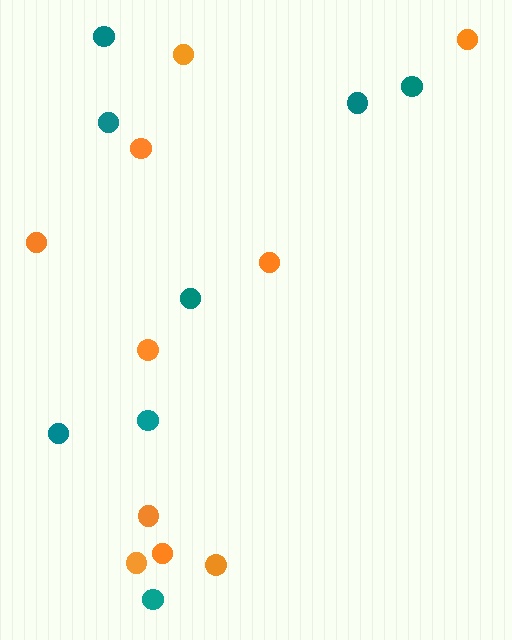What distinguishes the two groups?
There are 2 groups: one group of orange circles (10) and one group of teal circles (8).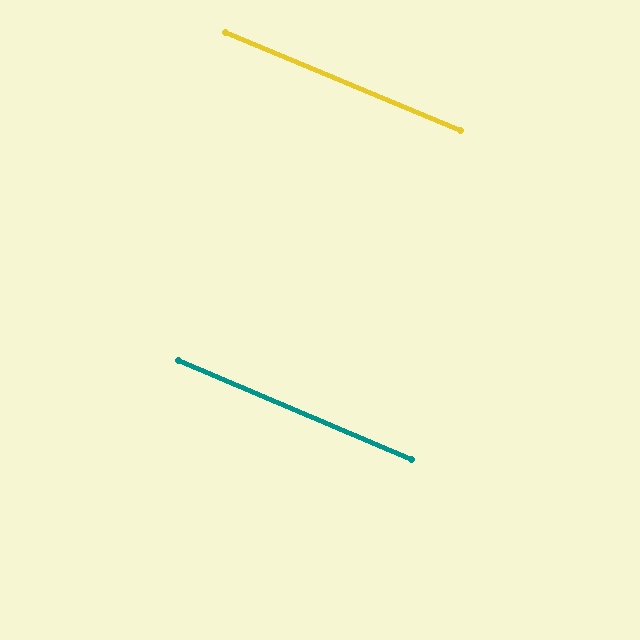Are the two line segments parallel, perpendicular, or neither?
Parallel — their directions differ by only 0.7°.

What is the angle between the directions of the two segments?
Approximately 1 degree.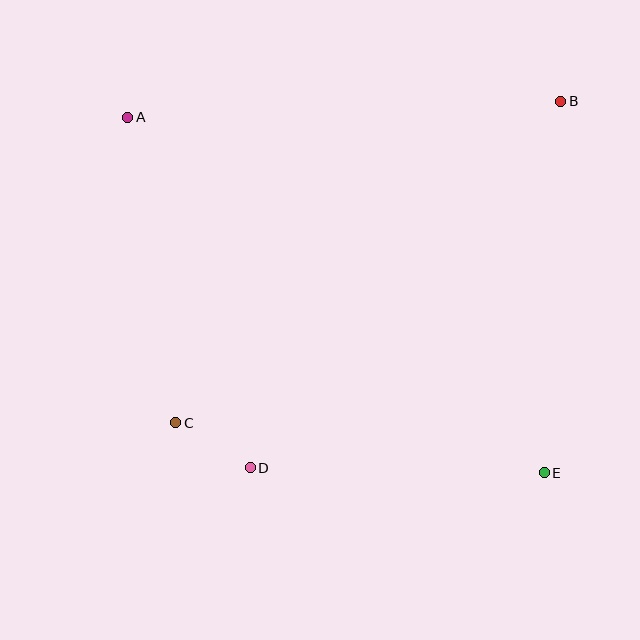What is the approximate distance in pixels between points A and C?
The distance between A and C is approximately 309 pixels.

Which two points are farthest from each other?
Points A and E are farthest from each other.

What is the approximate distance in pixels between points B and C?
The distance between B and C is approximately 501 pixels.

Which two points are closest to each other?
Points C and D are closest to each other.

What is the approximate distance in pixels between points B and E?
The distance between B and E is approximately 371 pixels.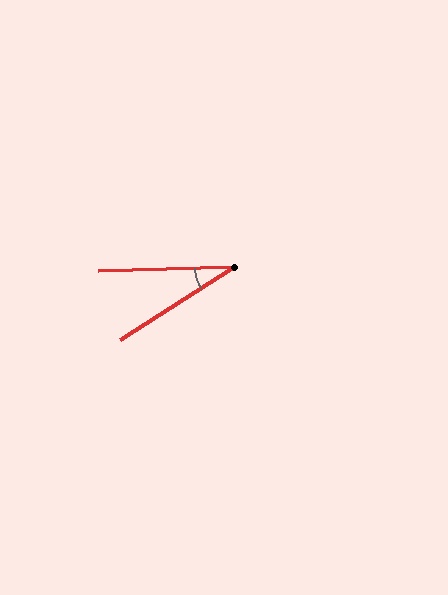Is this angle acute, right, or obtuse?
It is acute.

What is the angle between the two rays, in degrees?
Approximately 31 degrees.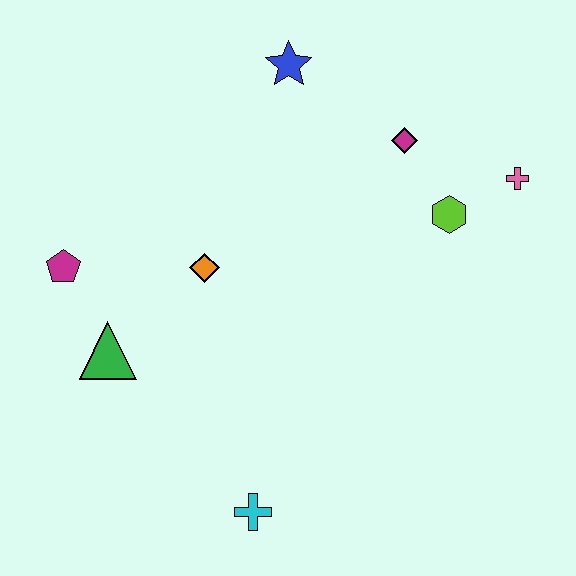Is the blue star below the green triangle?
No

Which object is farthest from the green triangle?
The pink cross is farthest from the green triangle.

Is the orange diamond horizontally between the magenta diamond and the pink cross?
No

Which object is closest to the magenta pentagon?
The green triangle is closest to the magenta pentagon.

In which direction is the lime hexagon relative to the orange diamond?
The lime hexagon is to the right of the orange diamond.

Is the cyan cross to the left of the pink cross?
Yes